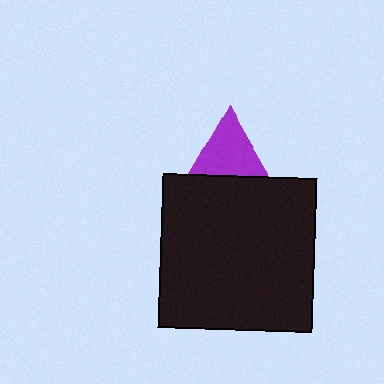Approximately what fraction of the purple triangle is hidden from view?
Roughly 49% of the purple triangle is hidden behind the black square.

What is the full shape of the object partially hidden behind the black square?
The partially hidden object is a purple triangle.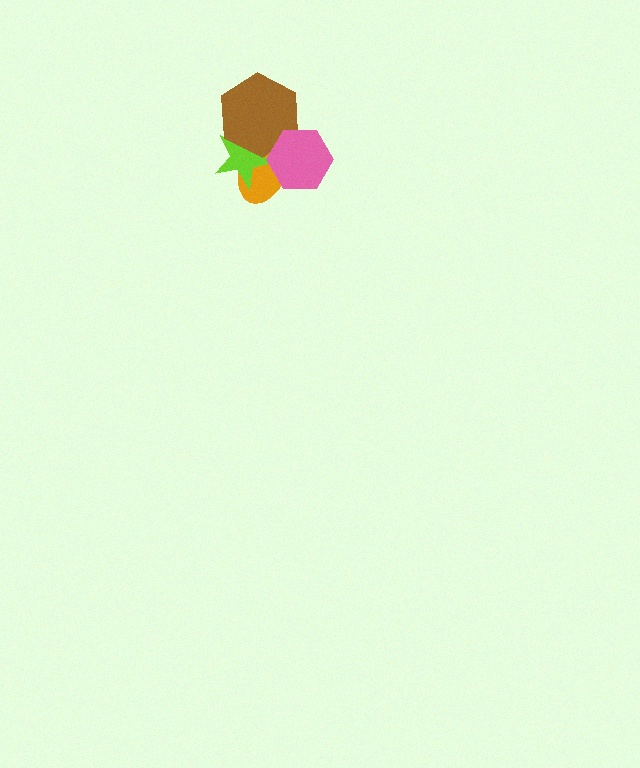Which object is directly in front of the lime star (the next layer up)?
The brown hexagon is directly in front of the lime star.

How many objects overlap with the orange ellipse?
3 objects overlap with the orange ellipse.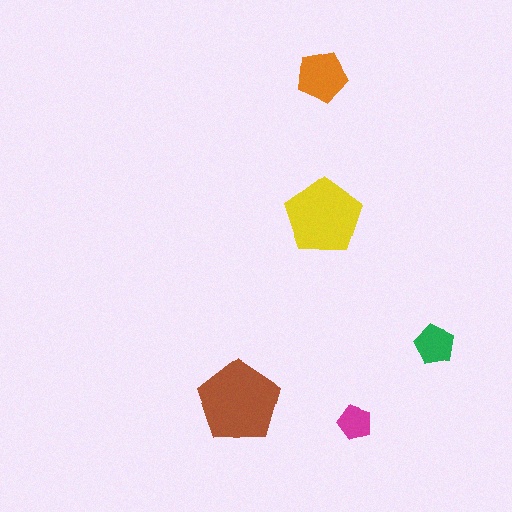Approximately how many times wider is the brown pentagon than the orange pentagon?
About 1.5 times wider.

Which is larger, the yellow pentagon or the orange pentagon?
The yellow one.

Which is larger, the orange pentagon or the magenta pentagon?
The orange one.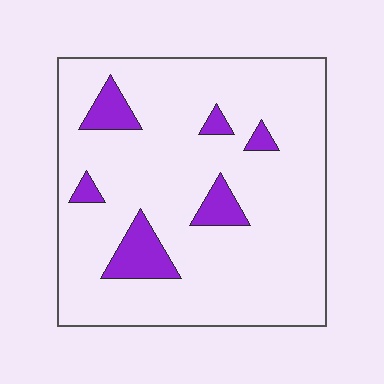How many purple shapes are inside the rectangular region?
6.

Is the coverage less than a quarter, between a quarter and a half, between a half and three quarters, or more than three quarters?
Less than a quarter.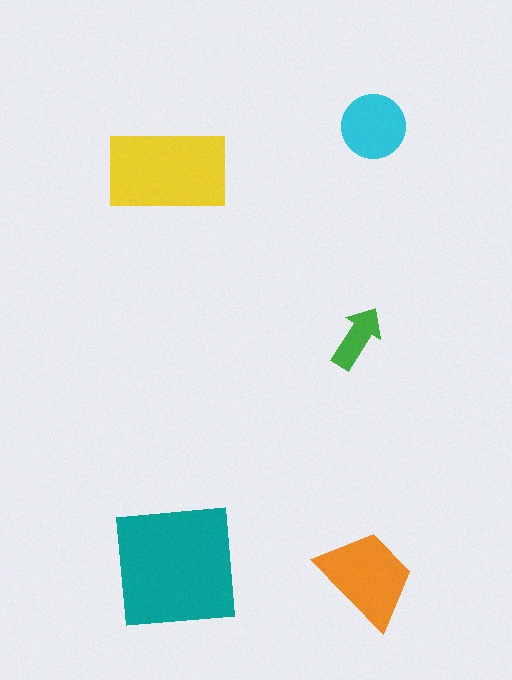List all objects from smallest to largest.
The green arrow, the cyan circle, the orange trapezoid, the yellow rectangle, the teal square.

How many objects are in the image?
There are 5 objects in the image.